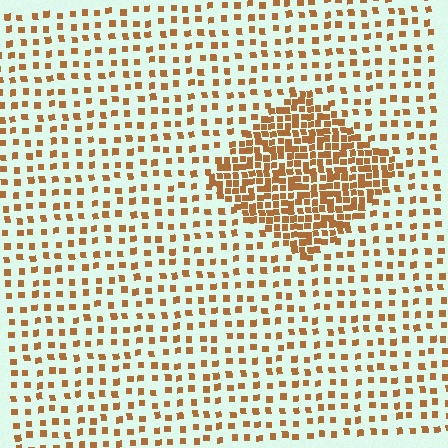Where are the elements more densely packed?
The elements are more densely packed inside the diamond boundary.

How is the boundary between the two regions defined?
The boundary is defined by a change in element density (approximately 2.7x ratio). All elements are the same color, size, and shape.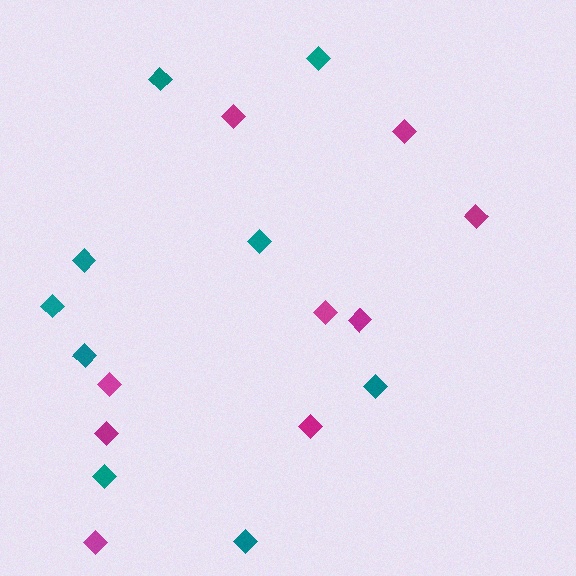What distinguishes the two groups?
There are 2 groups: one group of teal diamonds (9) and one group of magenta diamonds (9).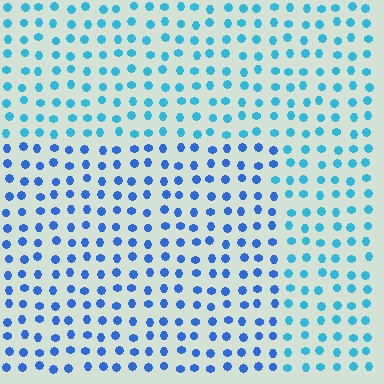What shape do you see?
I see a rectangle.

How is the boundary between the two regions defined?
The boundary is defined purely by a slight shift in hue (about 29 degrees). Spacing, size, and orientation are identical on both sides.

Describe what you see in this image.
The image is filled with small cyan elements in a uniform arrangement. A rectangle-shaped region is visible where the elements are tinted to a slightly different hue, forming a subtle color boundary.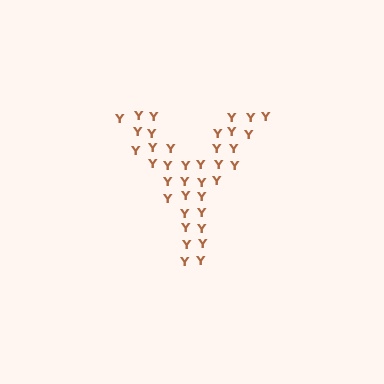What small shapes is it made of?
It is made of small letter Y's.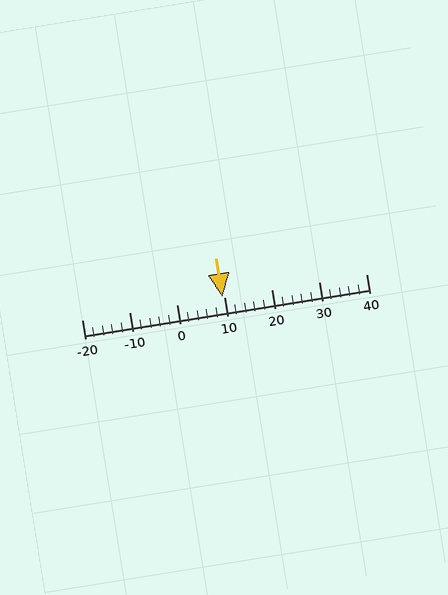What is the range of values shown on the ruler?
The ruler shows values from -20 to 40.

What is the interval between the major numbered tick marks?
The major tick marks are spaced 10 units apart.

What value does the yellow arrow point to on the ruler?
The yellow arrow points to approximately 10.